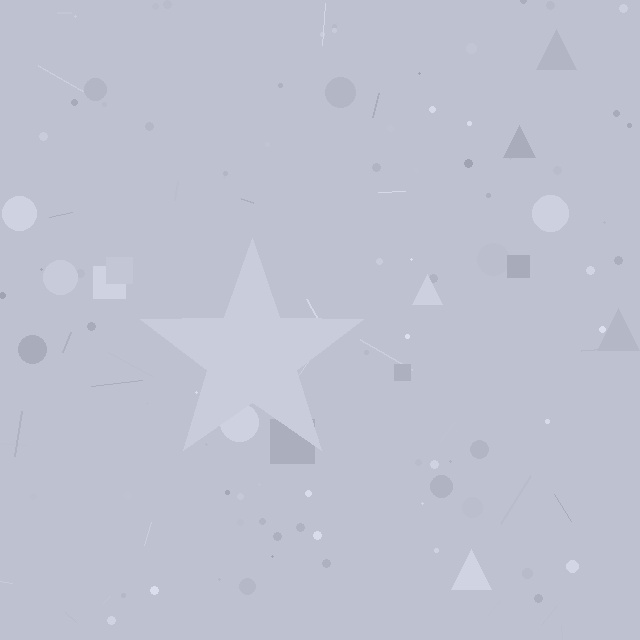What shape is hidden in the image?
A star is hidden in the image.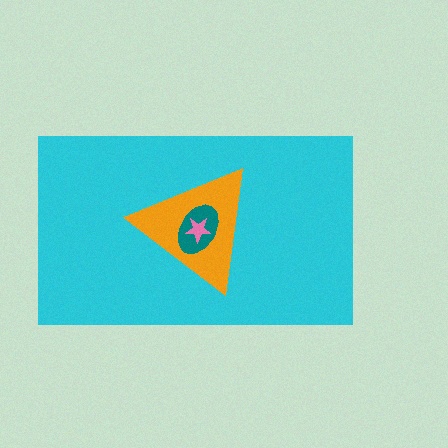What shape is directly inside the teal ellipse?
The pink star.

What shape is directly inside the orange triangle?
The teal ellipse.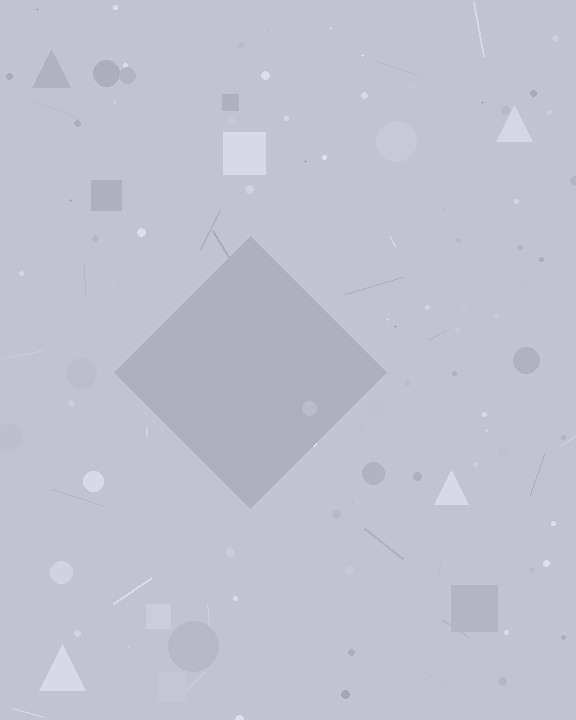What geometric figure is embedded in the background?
A diamond is embedded in the background.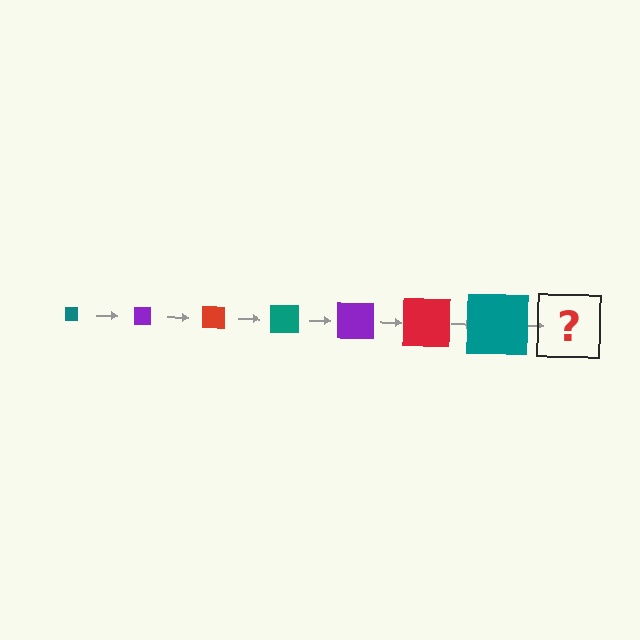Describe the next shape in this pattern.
It should be a purple square, larger than the previous one.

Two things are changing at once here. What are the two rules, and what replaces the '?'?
The two rules are that the square grows larger each step and the color cycles through teal, purple, and red. The '?' should be a purple square, larger than the previous one.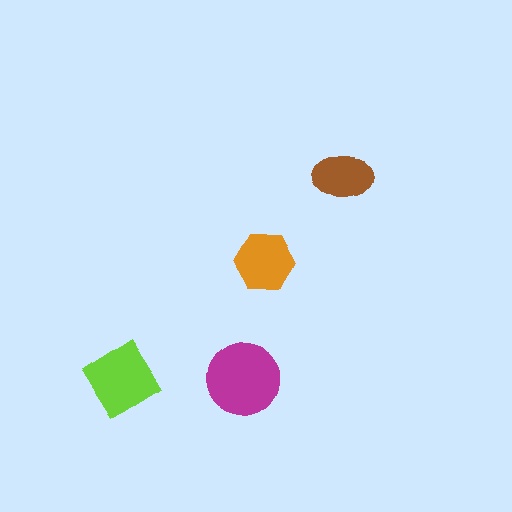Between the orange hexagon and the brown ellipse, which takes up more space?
The orange hexagon.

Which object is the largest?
The magenta circle.